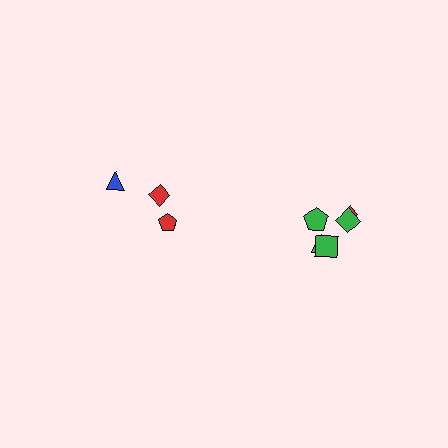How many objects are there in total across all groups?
There are 8 objects.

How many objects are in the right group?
There are 5 objects.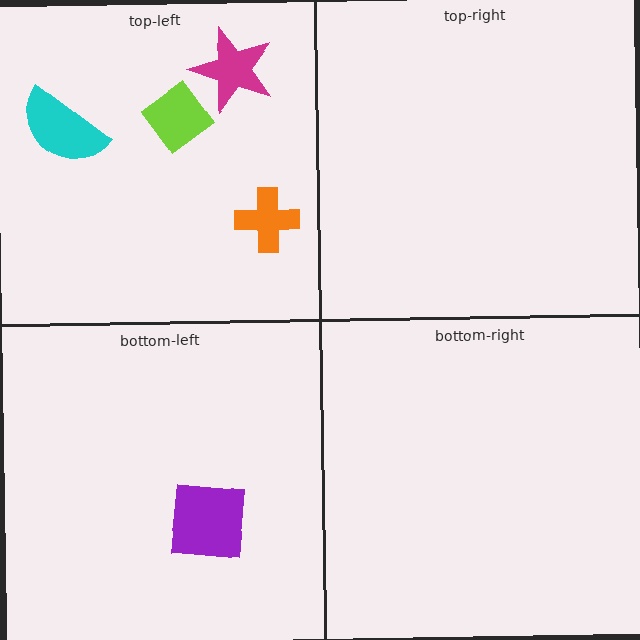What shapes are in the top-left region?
The orange cross, the cyan semicircle, the magenta star, the lime diamond.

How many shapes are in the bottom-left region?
1.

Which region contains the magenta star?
The top-left region.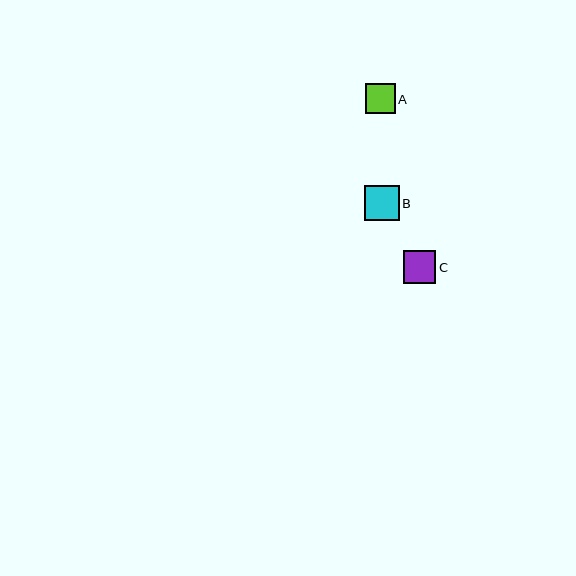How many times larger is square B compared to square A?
Square B is approximately 1.2 times the size of square A.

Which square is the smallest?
Square A is the smallest with a size of approximately 30 pixels.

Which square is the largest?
Square B is the largest with a size of approximately 35 pixels.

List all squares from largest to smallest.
From largest to smallest: B, C, A.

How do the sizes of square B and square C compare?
Square B and square C are approximately the same size.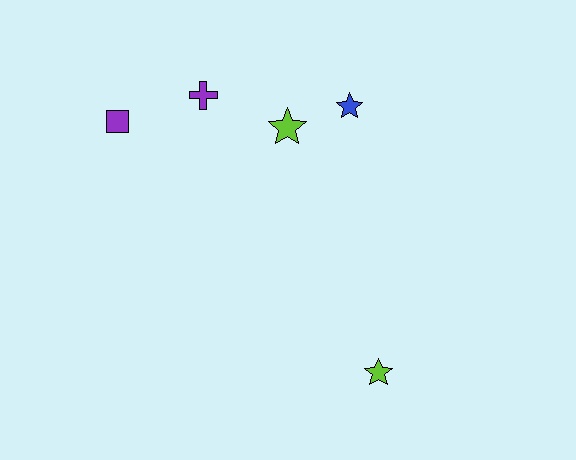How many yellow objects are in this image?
There are no yellow objects.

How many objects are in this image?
There are 5 objects.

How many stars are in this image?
There are 3 stars.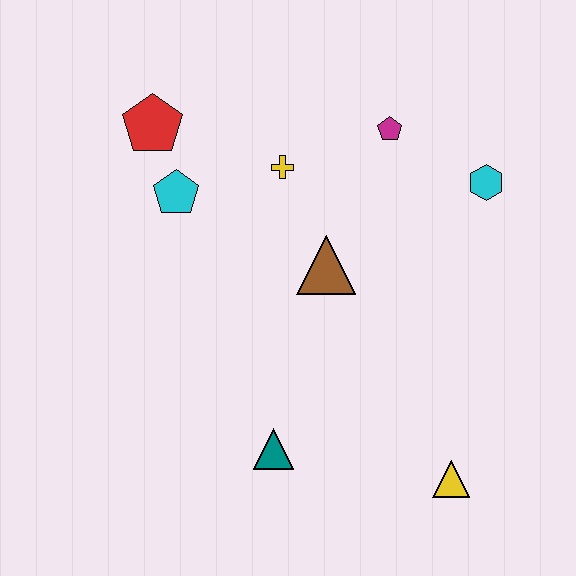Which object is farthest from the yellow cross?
The yellow triangle is farthest from the yellow cross.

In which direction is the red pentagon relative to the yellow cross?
The red pentagon is to the left of the yellow cross.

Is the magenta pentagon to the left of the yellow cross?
No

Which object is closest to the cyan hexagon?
The magenta pentagon is closest to the cyan hexagon.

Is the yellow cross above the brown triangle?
Yes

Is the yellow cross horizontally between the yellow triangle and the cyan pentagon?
Yes